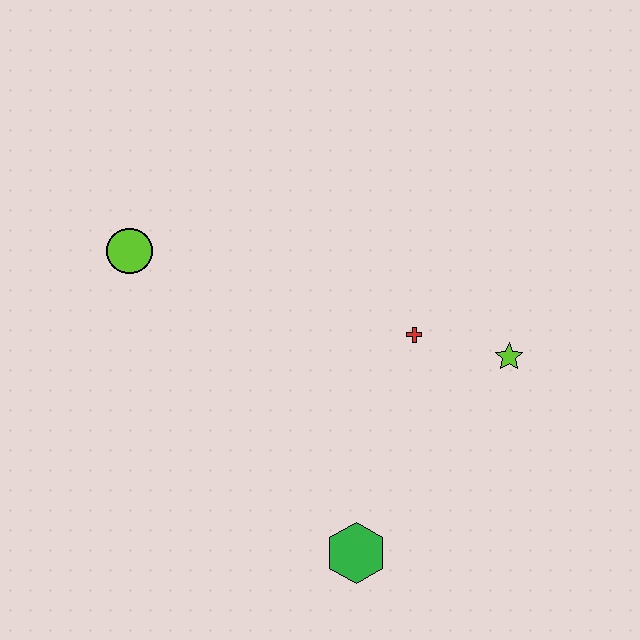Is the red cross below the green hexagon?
No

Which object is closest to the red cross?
The lime star is closest to the red cross.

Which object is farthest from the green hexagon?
The lime circle is farthest from the green hexagon.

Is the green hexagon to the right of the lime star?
No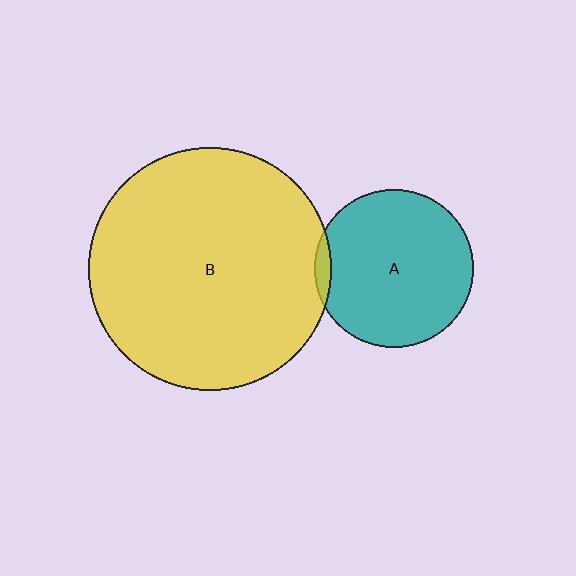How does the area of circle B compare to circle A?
Approximately 2.3 times.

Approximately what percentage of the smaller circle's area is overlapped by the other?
Approximately 5%.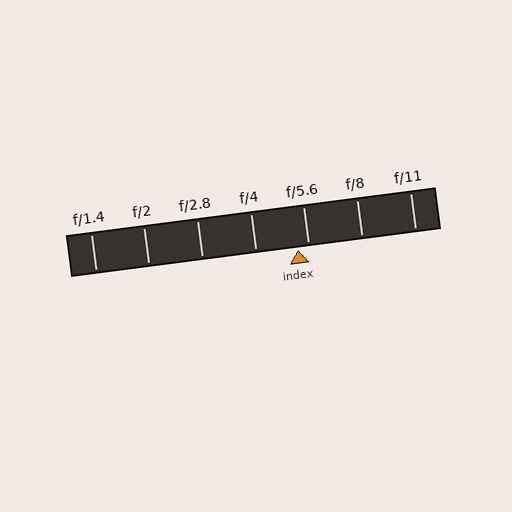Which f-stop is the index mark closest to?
The index mark is closest to f/5.6.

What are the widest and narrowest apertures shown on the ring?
The widest aperture shown is f/1.4 and the narrowest is f/11.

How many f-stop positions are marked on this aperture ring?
There are 7 f-stop positions marked.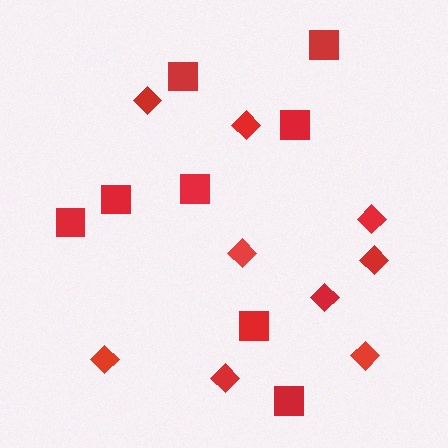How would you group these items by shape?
There are 2 groups: one group of squares (8) and one group of diamonds (9).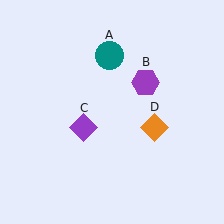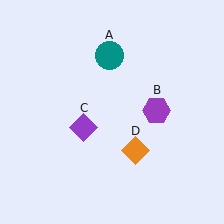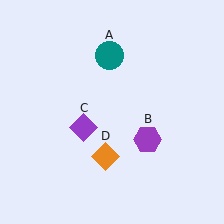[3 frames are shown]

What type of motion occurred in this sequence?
The purple hexagon (object B), orange diamond (object D) rotated clockwise around the center of the scene.